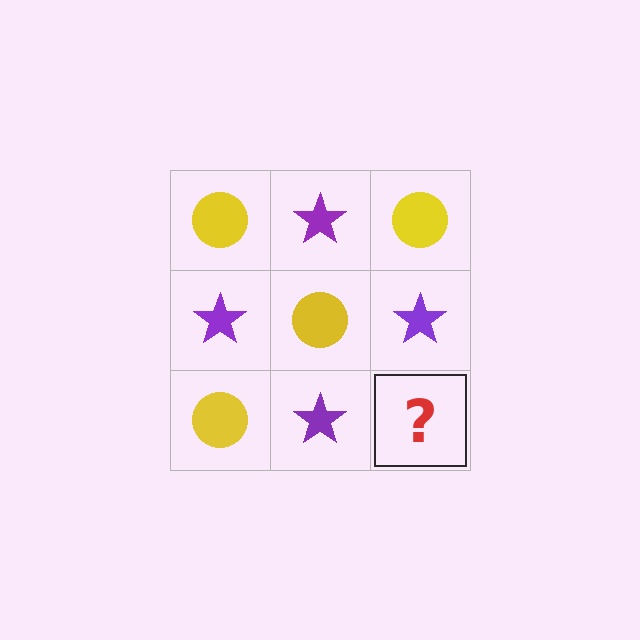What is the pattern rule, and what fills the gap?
The rule is that it alternates yellow circle and purple star in a checkerboard pattern. The gap should be filled with a yellow circle.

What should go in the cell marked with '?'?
The missing cell should contain a yellow circle.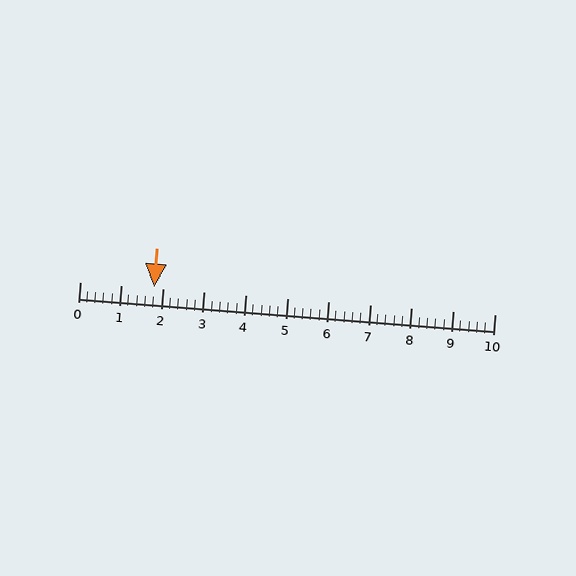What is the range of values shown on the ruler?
The ruler shows values from 0 to 10.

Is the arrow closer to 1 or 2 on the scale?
The arrow is closer to 2.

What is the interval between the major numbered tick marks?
The major tick marks are spaced 1 units apart.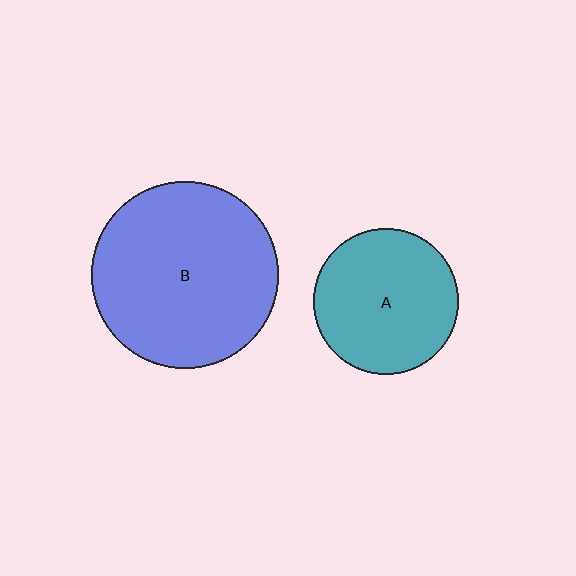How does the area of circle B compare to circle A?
Approximately 1.7 times.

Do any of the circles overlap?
No, none of the circles overlap.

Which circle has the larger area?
Circle B (blue).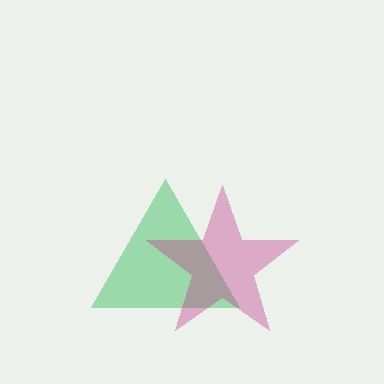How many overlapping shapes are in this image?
There are 2 overlapping shapes in the image.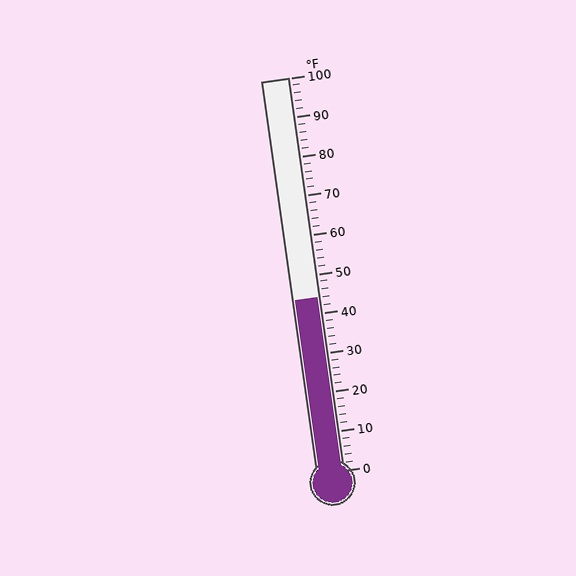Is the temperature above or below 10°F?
The temperature is above 10°F.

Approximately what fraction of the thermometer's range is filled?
The thermometer is filled to approximately 45% of its range.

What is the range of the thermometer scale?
The thermometer scale ranges from 0°F to 100°F.